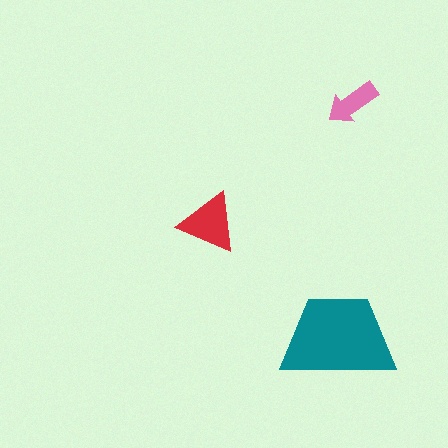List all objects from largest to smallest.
The teal trapezoid, the red triangle, the pink arrow.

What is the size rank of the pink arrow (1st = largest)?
3rd.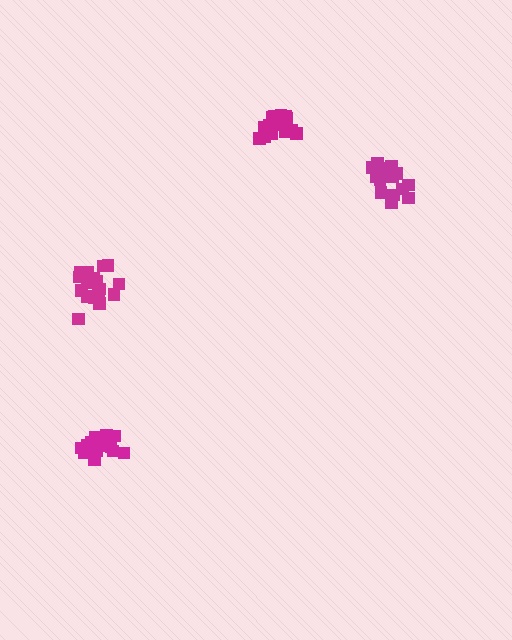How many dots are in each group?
Group 1: 19 dots, Group 2: 15 dots, Group 3: 19 dots, Group 4: 17 dots (70 total).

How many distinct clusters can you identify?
There are 4 distinct clusters.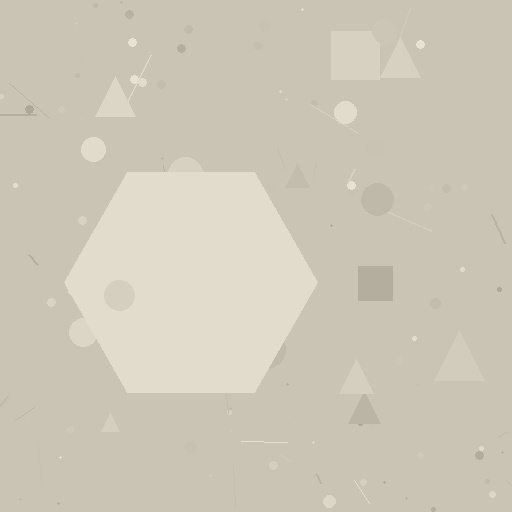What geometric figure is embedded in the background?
A hexagon is embedded in the background.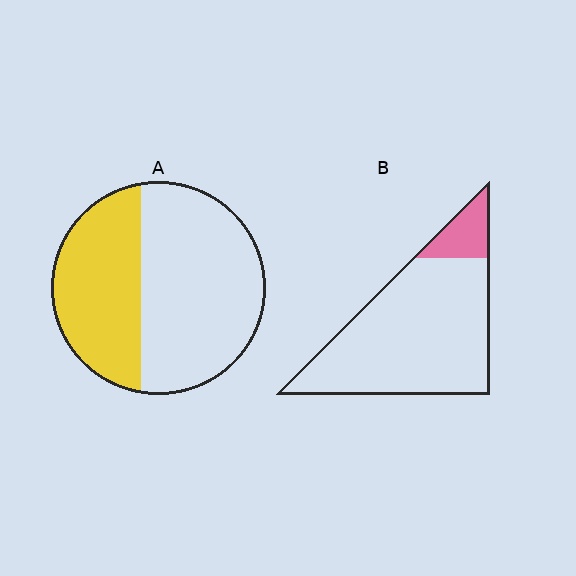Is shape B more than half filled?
No.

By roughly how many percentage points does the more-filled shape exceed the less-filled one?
By roughly 25 percentage points (A over B).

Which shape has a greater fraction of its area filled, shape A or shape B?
Shape A.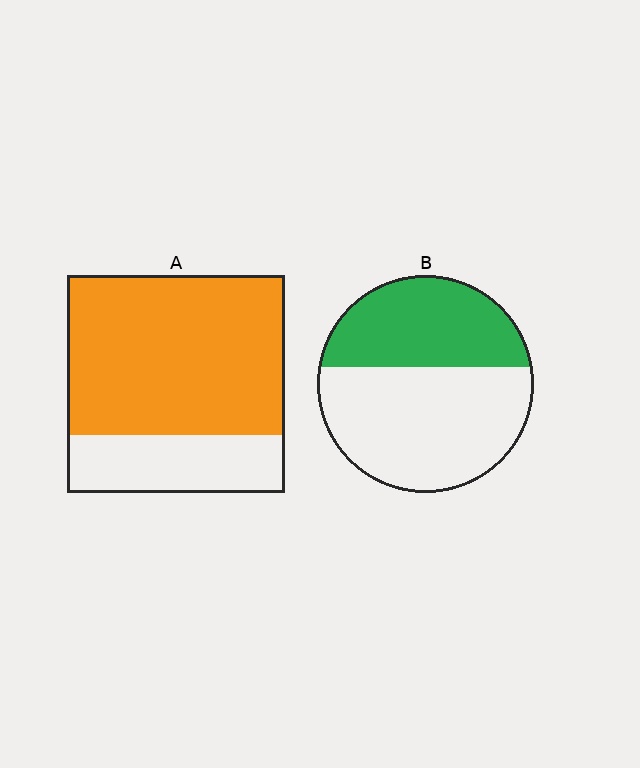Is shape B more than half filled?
No.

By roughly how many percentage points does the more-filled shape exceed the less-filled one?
By roughly 35 percentage points (A over B).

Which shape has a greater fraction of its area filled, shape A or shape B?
Shape A.